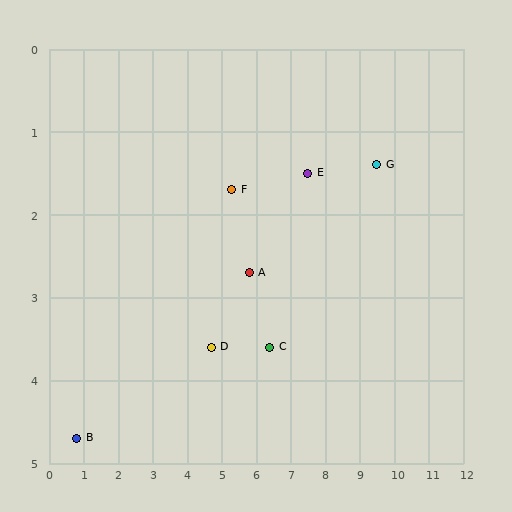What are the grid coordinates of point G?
Point G is at approximately (9.5, 1.4).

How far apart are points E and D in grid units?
Points E and D are about 3.5 grid units apart.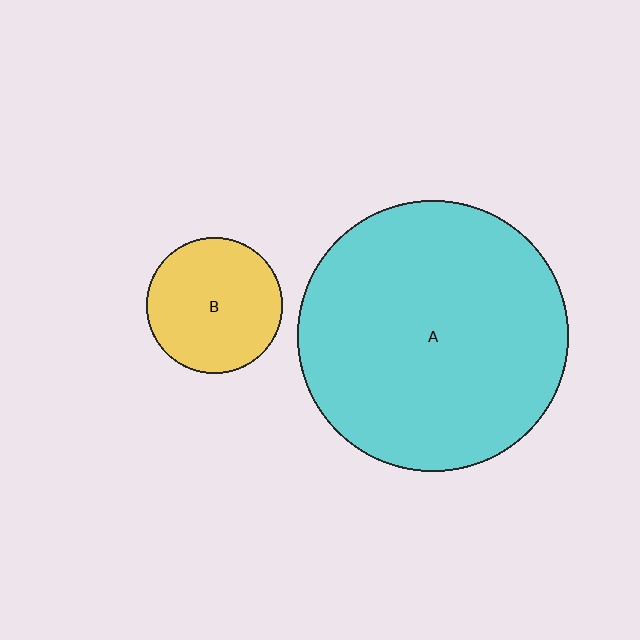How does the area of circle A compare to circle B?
Approximately 4.0 times.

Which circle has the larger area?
Circle A (cyan).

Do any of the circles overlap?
No, none of the circles overlap.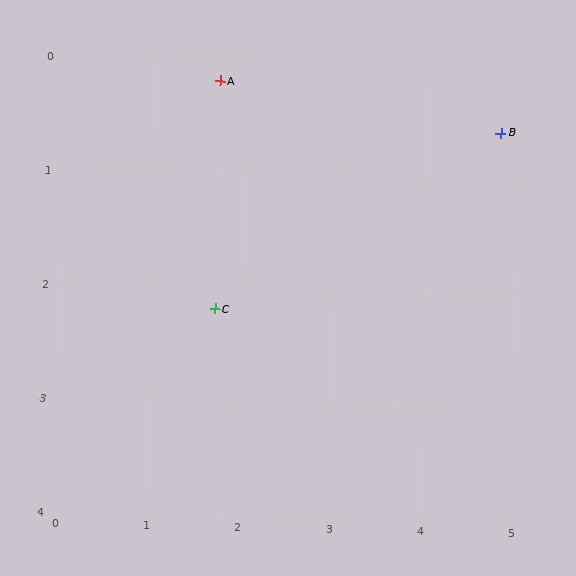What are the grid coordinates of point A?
Point A is at approximately (1.7, 0.2).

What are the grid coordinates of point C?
Point C is at approximately (1.7, 2.2).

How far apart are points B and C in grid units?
Points B and C are about 3.5 grid units apart.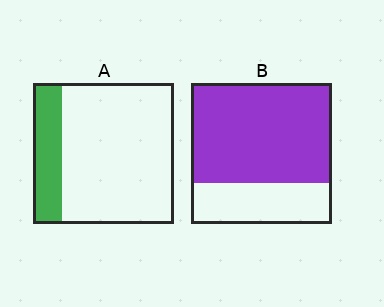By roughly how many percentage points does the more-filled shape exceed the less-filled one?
By roughly 50 percentage points (B over A).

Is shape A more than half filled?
No.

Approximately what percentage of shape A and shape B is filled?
A is approximately 20% and B is approximately 70%.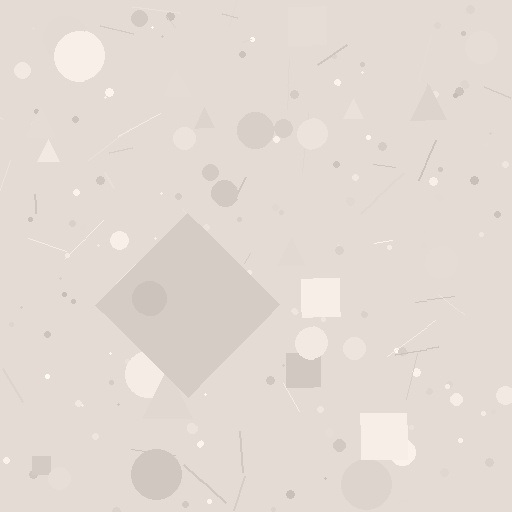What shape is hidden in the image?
A diamond is hidden in the image.